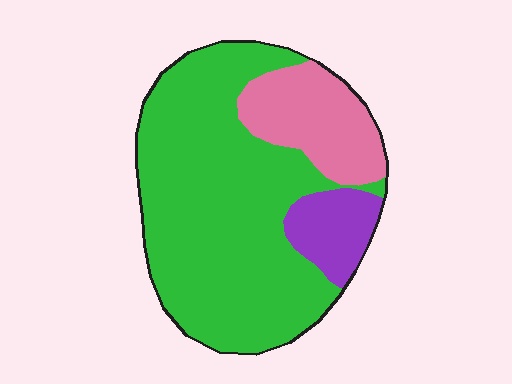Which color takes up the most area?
Green, at roughly 70%.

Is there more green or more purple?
Green.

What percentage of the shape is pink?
Pink covers around 20% of the shape.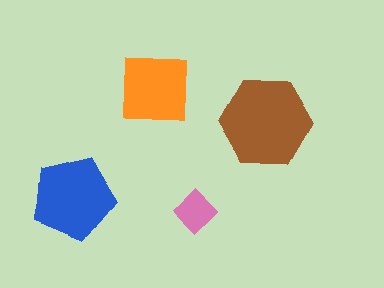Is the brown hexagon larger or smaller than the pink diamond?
Larger.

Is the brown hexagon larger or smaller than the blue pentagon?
Larger.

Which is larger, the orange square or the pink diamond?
The orange square.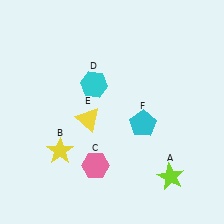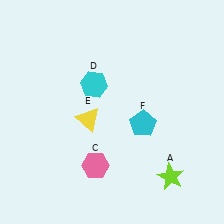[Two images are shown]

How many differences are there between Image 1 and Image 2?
There is 1 difference between the two images.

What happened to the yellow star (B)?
The yellow star (B) was removed in Image 2. It was in the bottom-left area of Image 1.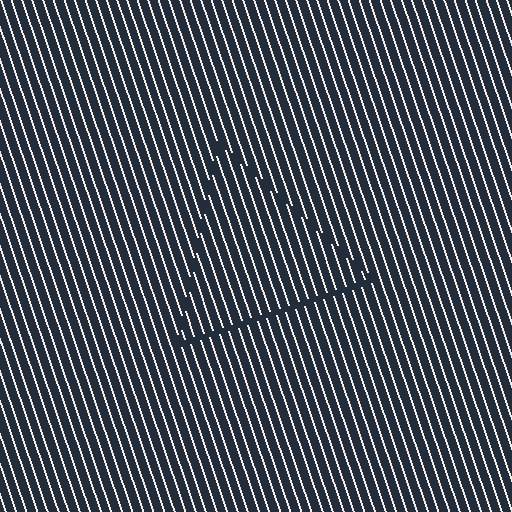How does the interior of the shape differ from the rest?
The interior of the shape contains the same grating, shifted by half a period — the contour is defined by the phase discontinuity where line-ends from the inner and outer gratings abut.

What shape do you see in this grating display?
An illusory triangle. The interior of the shape contains the same grating, shifted by half a period — the contour is defined by the phase discontinuity where line-ends from the inner and outer gratings abut.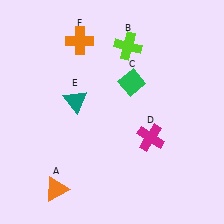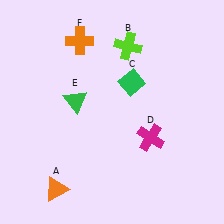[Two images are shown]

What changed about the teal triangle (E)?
In Image 1, E is teal. In Image 2, it changed to green.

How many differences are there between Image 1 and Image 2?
There is 1 difference between the two images.